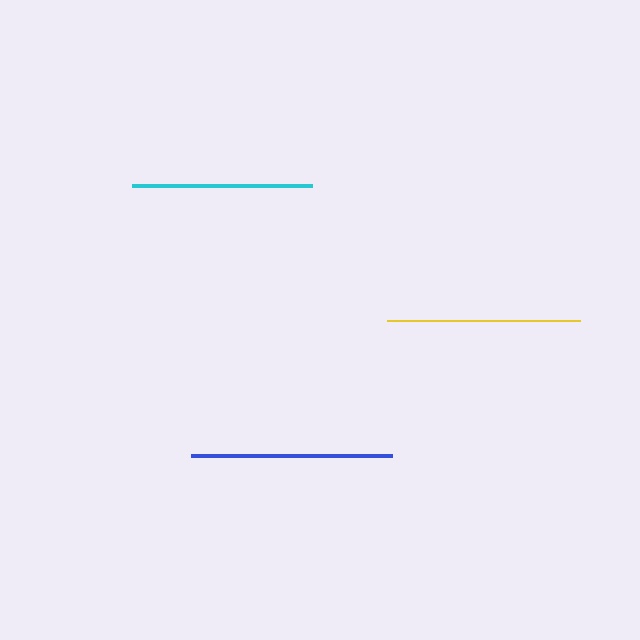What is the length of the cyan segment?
The cyan segment is approximately 180 pixels long.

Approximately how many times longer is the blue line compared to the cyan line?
The blue line is approximately 1.1 times the length of the cyan line.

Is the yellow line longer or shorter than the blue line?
The blue line is longer than the yellow line.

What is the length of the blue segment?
The blue segment is approximately 201 pixels long.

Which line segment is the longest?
The blue line is the longest at approximately 201 pixels.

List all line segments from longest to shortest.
From longest to shortest: blue, yellow, cyan.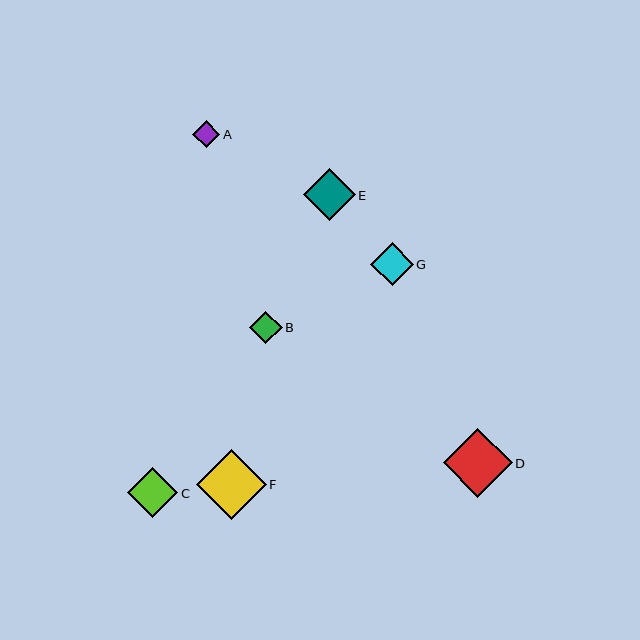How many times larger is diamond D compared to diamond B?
Diamond D is approximately 2.1 times the size of diamond B.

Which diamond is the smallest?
Diamond A is the smallest with a size of approximately 27 pixels.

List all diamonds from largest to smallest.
From largest to smallest: F, D, E, C, G, B, A.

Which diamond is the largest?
Diamond F is the largest with a size of approximately 69 pixels.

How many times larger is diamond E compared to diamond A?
Diamond E is approximately 1.9 times the size of diamond A.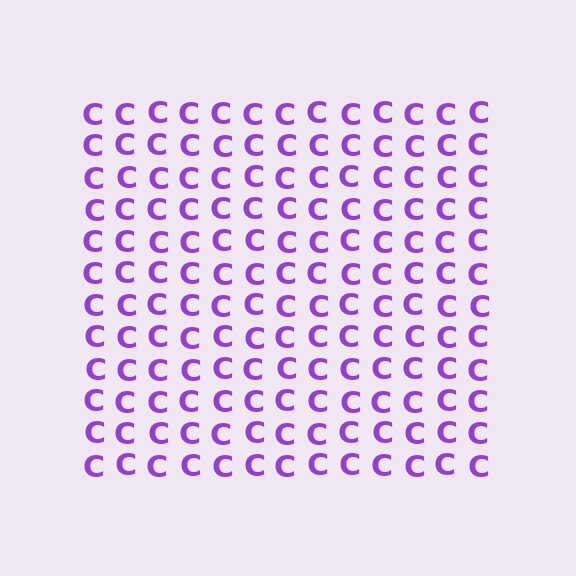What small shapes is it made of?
It is made of small letter C's.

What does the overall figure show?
The overall figure shows a square.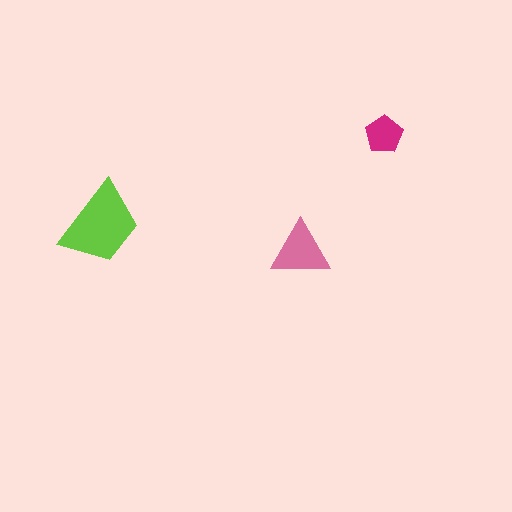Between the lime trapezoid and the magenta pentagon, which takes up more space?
The lime trapezoid.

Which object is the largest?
The lime trapezoid.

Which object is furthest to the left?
The lime trapezoid is leftmost.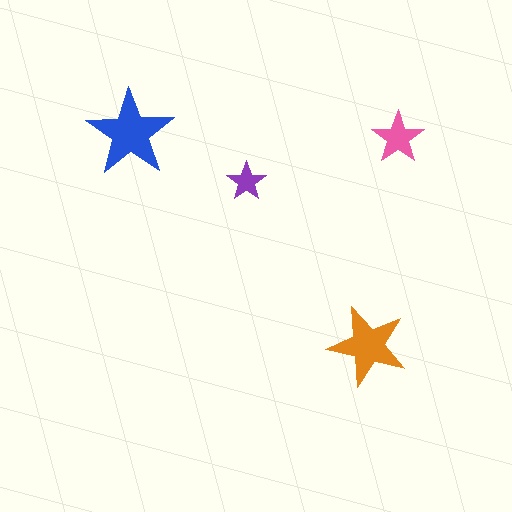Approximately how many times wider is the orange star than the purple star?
About 2 times wider.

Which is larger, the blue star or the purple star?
The blue one.